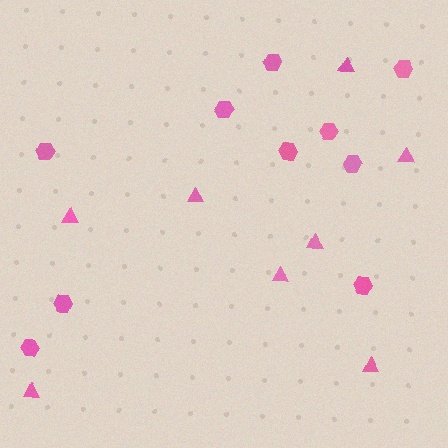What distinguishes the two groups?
There are 2 groups: one group of triangles (8) and one group of hexagons (10).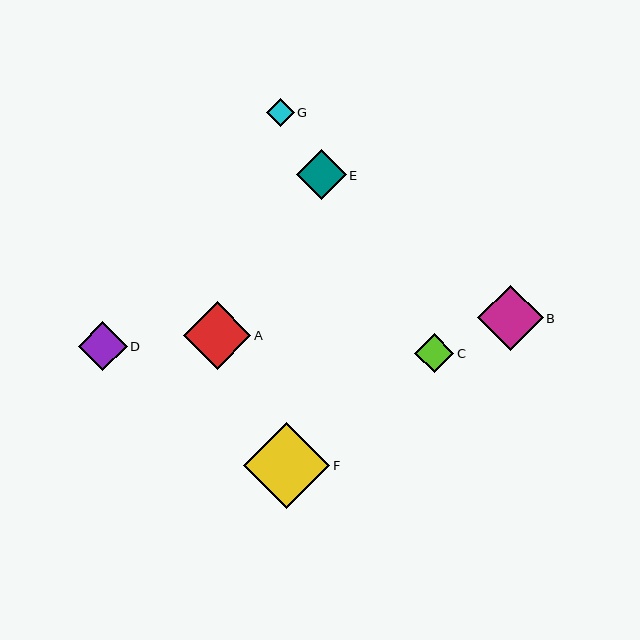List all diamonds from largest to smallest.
From largest to smallest: F, A, B, E, D, C, G.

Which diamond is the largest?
Diamond F is the largest with a size of approximately 87 pixels.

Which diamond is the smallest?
Diamond G is the smallest with a size of approximately 27 pixels.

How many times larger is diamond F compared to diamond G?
Diamond F is approximately 3.2 times the size of diamond G.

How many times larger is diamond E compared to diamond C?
Diamond E is approximately 1.3 times the size of diamond C.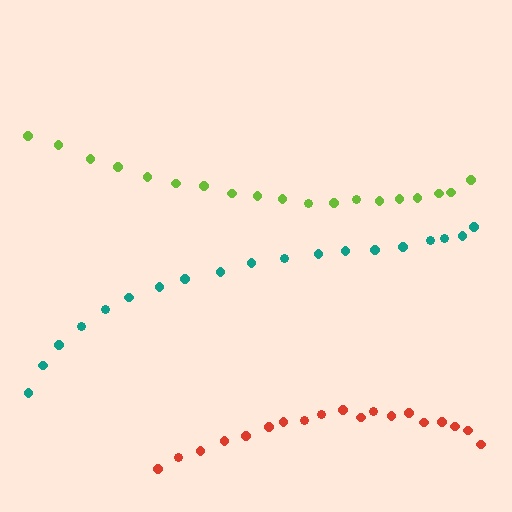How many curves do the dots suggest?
There are 3 distinct paths.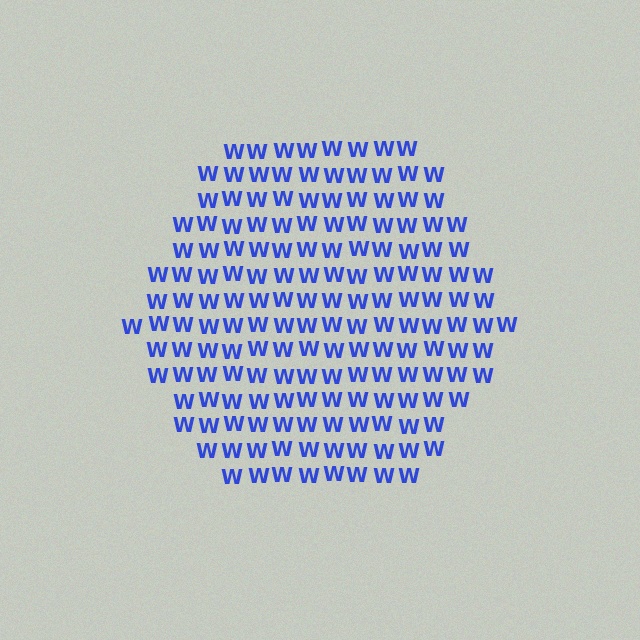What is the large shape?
The large shape is a hexagon.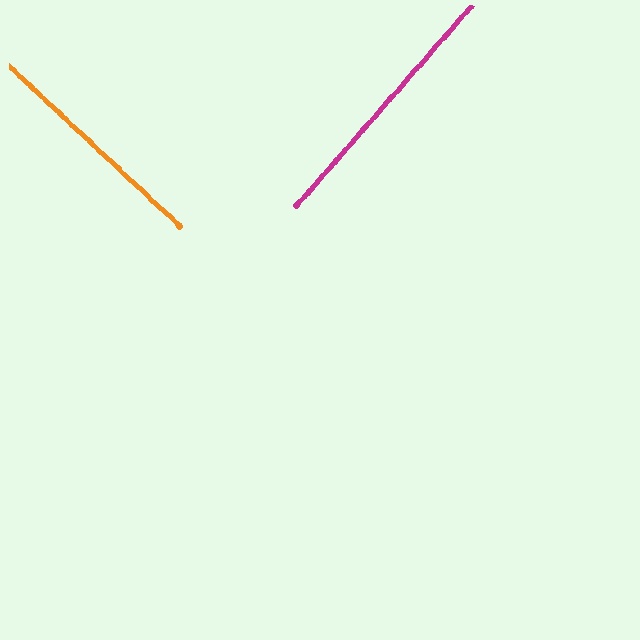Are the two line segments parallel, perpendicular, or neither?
Perpendicular — they meet at approximately 88°.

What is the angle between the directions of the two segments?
Approximately 88 degrees.